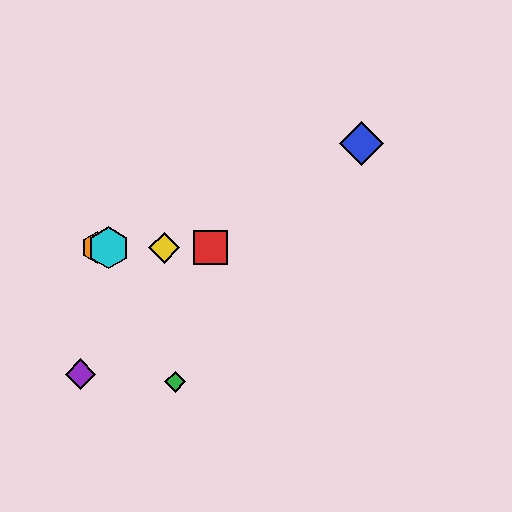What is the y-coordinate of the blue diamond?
The blue diamond is at y≈144.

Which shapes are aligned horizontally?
The red square, the yellow diamond, the orange hexagon, the cyan hexagon are aligned horizontally.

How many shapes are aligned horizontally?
4 shapes (the red square, the yellow diamond, the orange hexagon, the cyan hexagon) are aligned horizontally.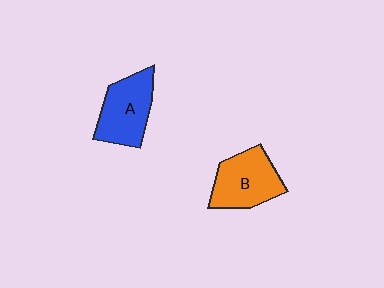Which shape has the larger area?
Shape B (orange).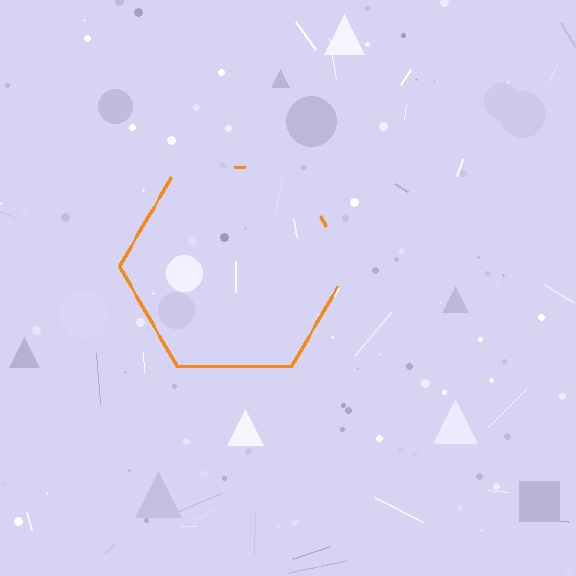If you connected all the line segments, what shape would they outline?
They would outline a hexagon.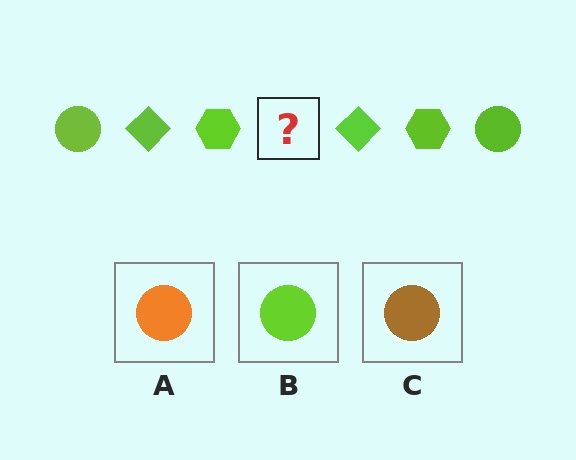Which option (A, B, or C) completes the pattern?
B.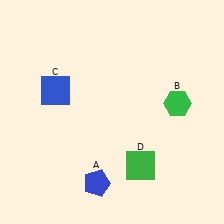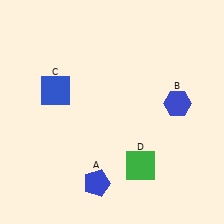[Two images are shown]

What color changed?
The hexagon (B) changed from green in Image 1 to blue in Image 2.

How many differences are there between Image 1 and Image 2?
There is 1 difference between the two images.